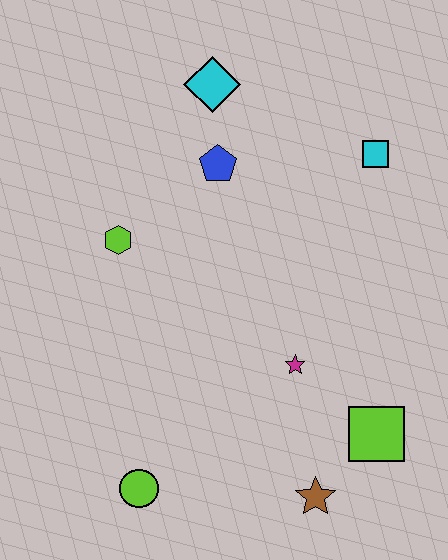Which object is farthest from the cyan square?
The lime circle is farthest from the cyan square.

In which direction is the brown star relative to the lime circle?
The brown star is to the right of the lime circle.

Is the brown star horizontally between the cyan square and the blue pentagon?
Yes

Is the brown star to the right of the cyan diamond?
Yes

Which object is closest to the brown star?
The lime square is closest to the brown star.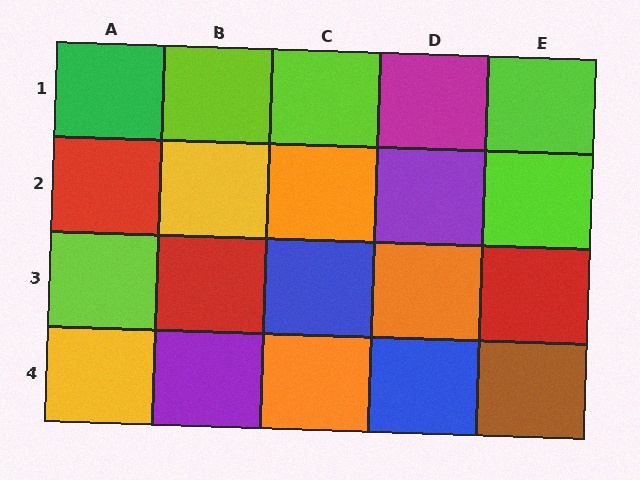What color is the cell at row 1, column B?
Lime.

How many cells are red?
3 cells are red.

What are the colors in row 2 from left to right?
Red, yellow, orange, purple, lime.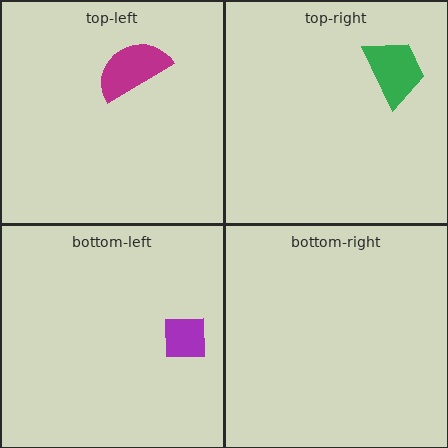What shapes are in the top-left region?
The magenta semicircle.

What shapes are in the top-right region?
The green trapezoid.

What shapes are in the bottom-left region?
The purple square.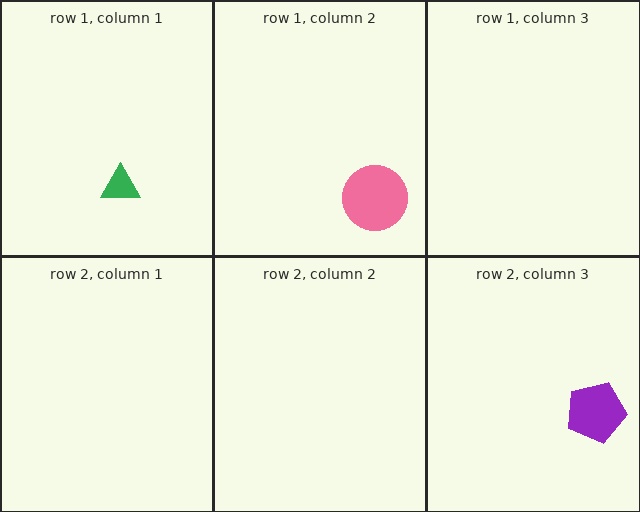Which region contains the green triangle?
The row 1, column 1 region.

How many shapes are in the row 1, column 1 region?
1.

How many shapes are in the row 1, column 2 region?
1.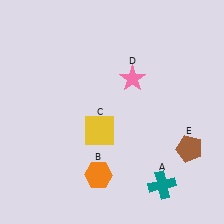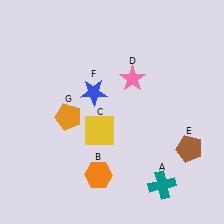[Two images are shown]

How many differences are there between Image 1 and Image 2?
There are 2 differences between the two images.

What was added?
A blue star (F), an orange pentagon (G) were added in Image 2.